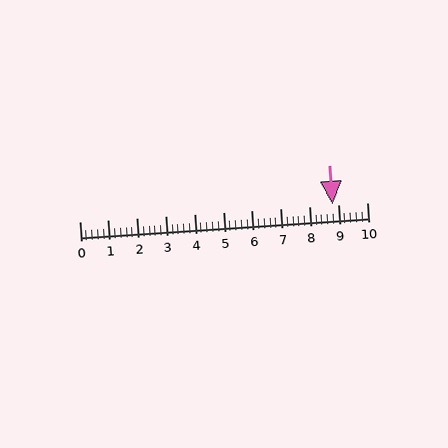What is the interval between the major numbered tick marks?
The major tick marks are spaced 1 units apart.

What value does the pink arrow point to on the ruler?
The pink arrow points to approximately 8.8.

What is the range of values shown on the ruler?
The ruler shows values from 0 to 10.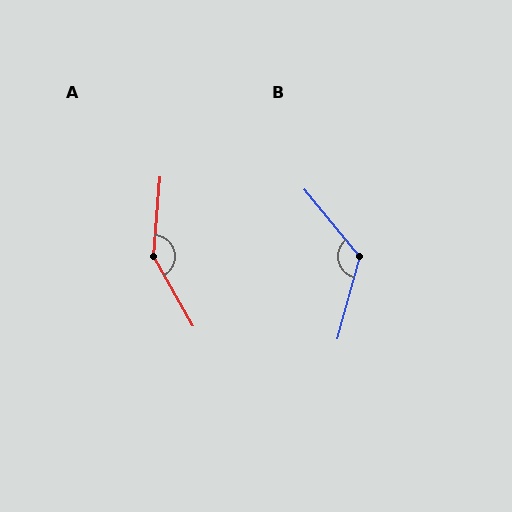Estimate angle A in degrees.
Approximately 146 degrees.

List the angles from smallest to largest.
B (125°), A (146°).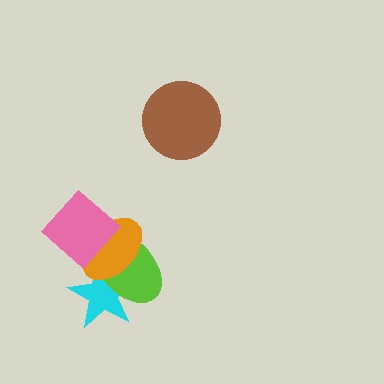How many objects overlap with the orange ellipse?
3 objects overlap with the orange ellipse.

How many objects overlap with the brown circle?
0 objects overlap with the brown circle.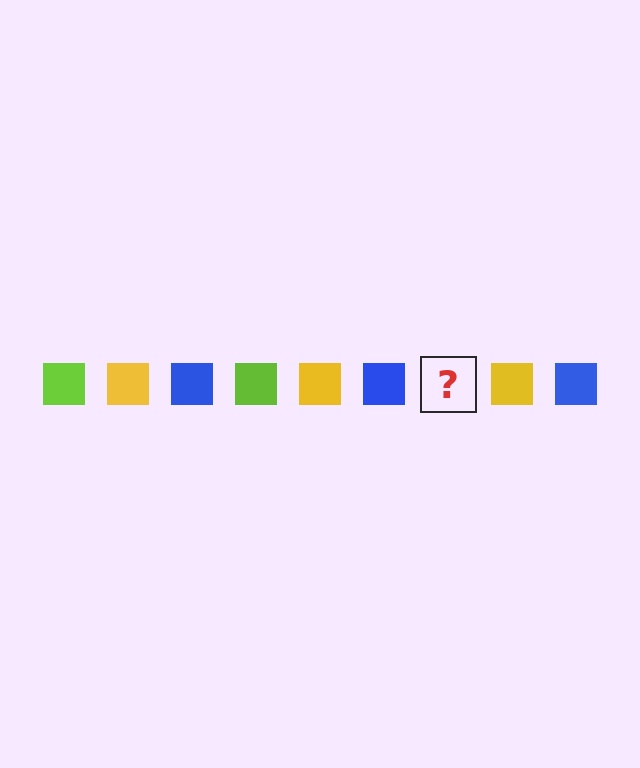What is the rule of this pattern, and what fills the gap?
The rule is that the pattern cycles through lime, yellow, blue squares. The gap should be filled with a lime square.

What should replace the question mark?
The question mark should be replaced with a lime square.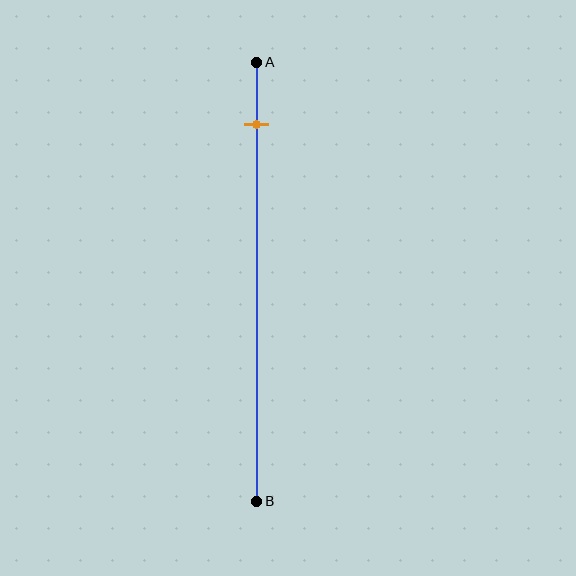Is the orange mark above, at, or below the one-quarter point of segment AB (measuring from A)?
The orange mark is above the one-quarter point of segment AB.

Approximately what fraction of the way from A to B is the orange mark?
The orange mark is approximately 15% of the way from A to B.